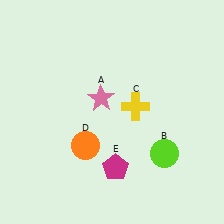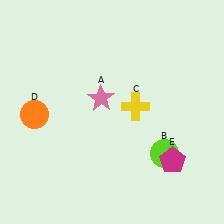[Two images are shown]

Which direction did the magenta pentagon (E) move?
The magenta pentagon (E) moved right.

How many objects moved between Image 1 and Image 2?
2 objects moved between the two images.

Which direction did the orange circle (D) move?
The orange circle (D) moved left.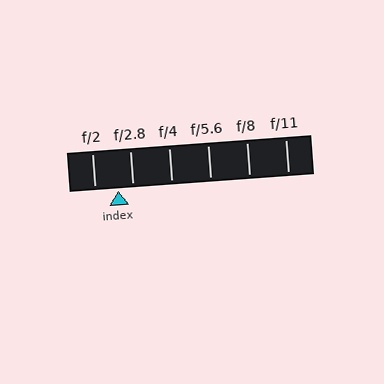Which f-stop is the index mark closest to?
The index mark is closest to f/2.8.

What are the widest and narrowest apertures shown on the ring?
The widest aperture shown is f/2 and the narrowest is f/11.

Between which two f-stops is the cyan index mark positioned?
The index mark is between f/2 and f/2.8.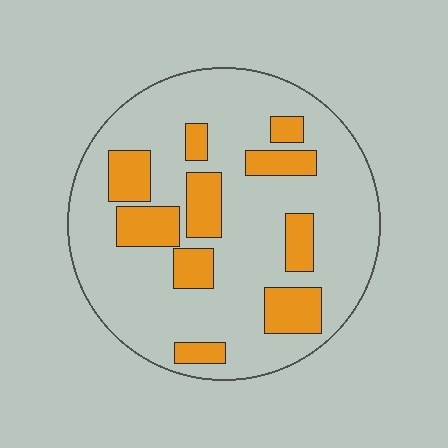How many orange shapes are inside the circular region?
10.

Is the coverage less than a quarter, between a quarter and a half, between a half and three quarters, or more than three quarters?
Less than a quarter.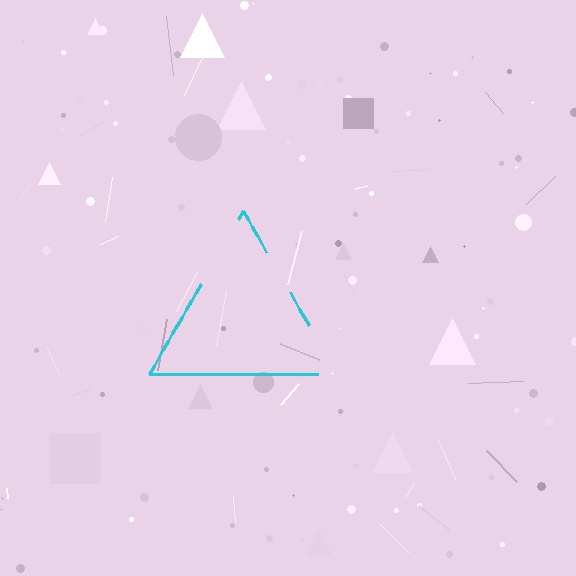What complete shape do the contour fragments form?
The contour fragments form a triangle.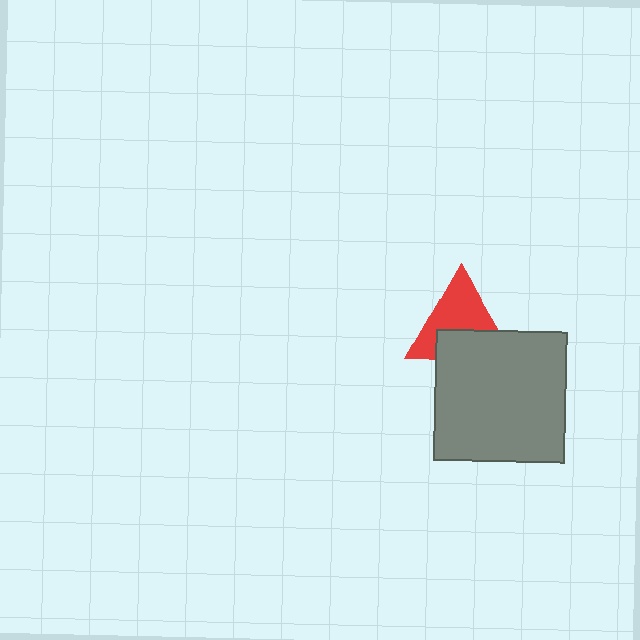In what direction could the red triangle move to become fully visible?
The red triangle could move up. That would shift it out from behind the gray square entirely.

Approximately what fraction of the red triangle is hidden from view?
Roughly 42% of the red triangle is hidden behind the gray square.